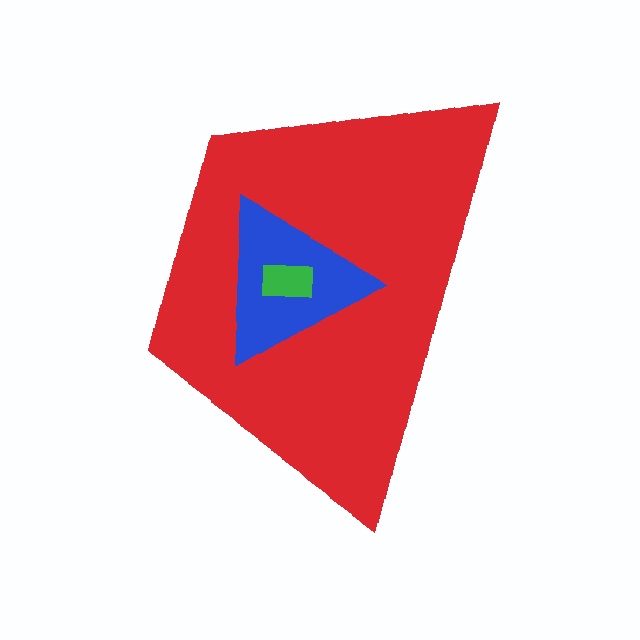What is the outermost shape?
The red trapezoid.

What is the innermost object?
The green rectangle.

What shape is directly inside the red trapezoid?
The blue triangle.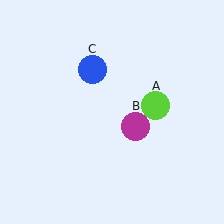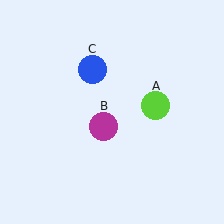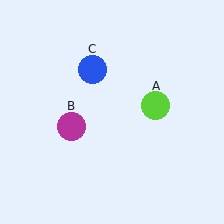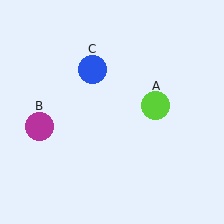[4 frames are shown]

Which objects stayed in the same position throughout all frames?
Lime circle (object A) and blue circle (object C) remained stationary.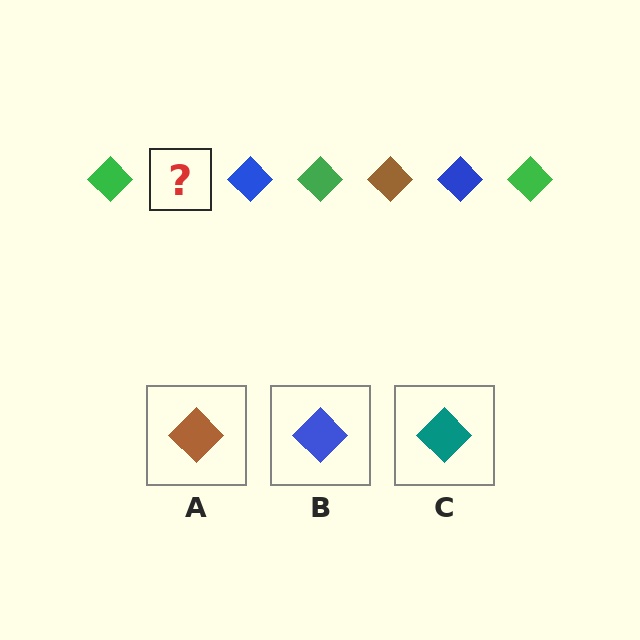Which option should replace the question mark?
Option A.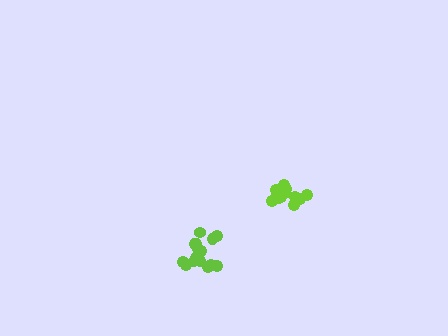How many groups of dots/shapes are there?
There are 2 groups.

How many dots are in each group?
Group 1: 12 dots, Group 2: 16 dots (28 total).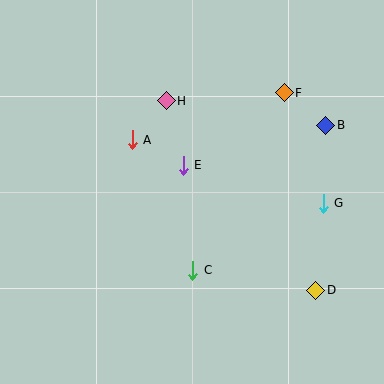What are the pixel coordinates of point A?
Point A is at (132, 140).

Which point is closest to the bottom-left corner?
Point C is closest to the bottom-left corner.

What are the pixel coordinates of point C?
Point C is at (193, 270).